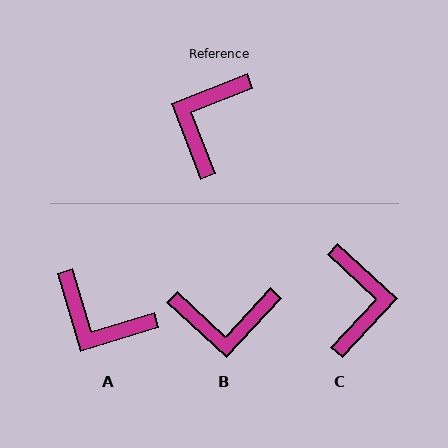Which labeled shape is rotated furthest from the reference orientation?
C, about 154 degrees away.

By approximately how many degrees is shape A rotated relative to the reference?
Approximately 85 degrees counter-clockwise.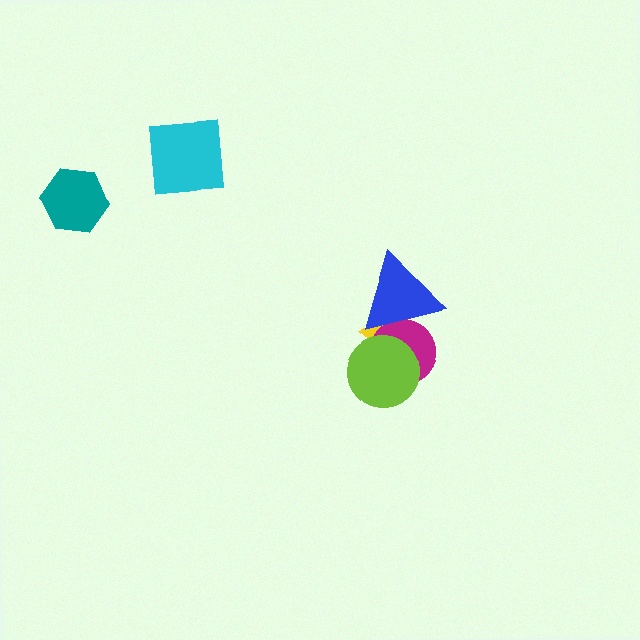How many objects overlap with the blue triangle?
2 objects overlap with the blue triangle.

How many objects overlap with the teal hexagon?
0 objects overlap with the teal hexagon.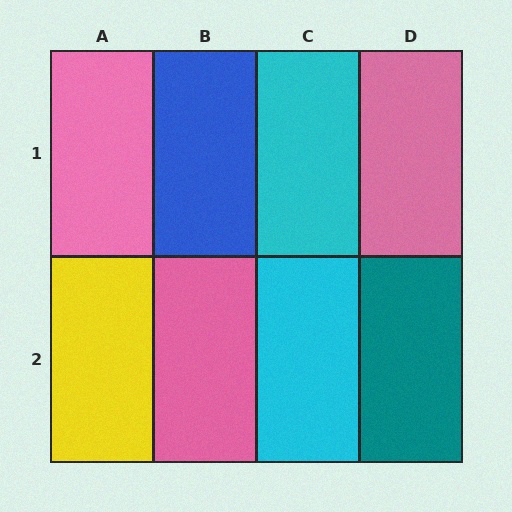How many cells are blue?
1 cell is blue.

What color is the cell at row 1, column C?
Cyan.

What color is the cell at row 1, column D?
Pink.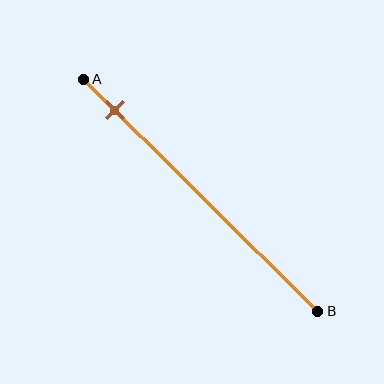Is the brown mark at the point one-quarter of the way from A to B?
No, the mark is at about 15% from A, not at the 25% one-quarter point.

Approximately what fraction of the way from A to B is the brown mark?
The brown mark is approximately 15% of the way from A to B.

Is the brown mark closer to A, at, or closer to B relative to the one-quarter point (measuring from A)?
The brown mark is closer to point A than the one-quarter point of segment AB.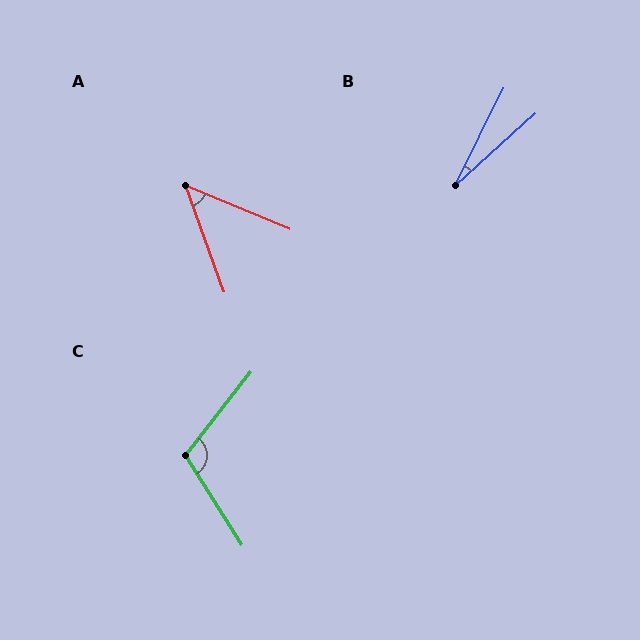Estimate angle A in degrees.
Approximately 47 degrees.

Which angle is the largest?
C, at approximately 110 degrees.